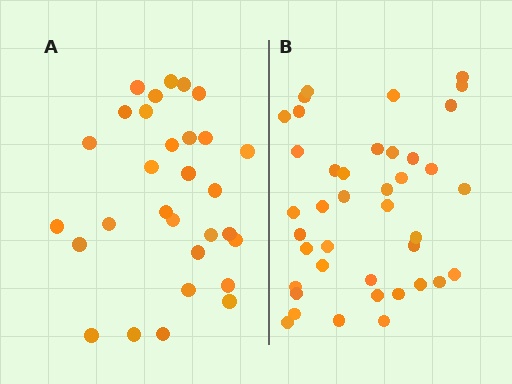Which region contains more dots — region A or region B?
Region B (the right region) has more dots.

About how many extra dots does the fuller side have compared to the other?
Region B has roughly 10 or so more dots than region A.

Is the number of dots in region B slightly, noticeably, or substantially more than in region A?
Region B has noticeably more, but not dramatically so. The ratio is roughly 1.3 to 1.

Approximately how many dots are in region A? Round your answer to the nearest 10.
About 30 dots.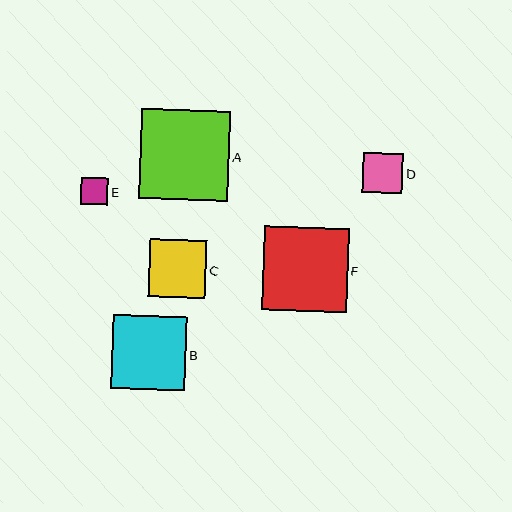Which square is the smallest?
Square E is the smallest with a size of approximately 27 pixels.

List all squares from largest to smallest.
From largest to smallest: A, F, B, C, D, E.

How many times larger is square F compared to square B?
Square F is approximately 1.1 times the size of square B.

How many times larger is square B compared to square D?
Square B is approximately 1.8 times the size of square D.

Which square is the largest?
Square A is the largest with a size of approximately 90 pixels.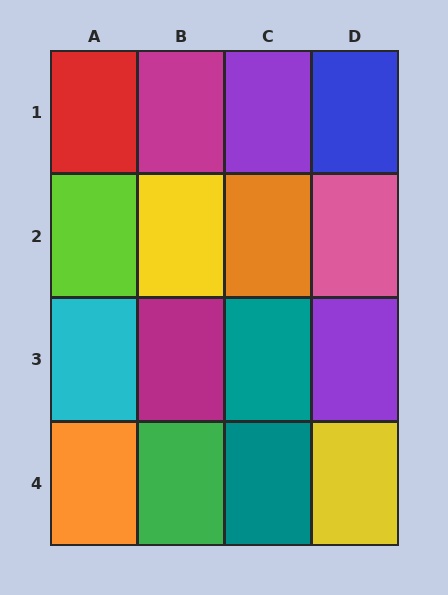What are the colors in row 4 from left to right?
Orange, green, teal, yellow.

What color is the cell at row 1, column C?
Purple.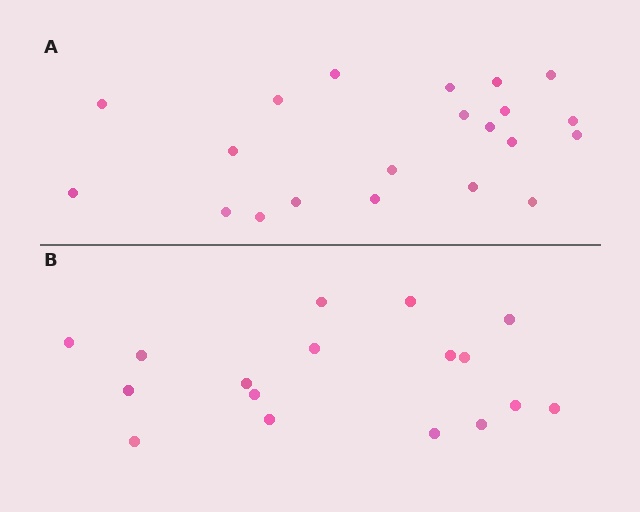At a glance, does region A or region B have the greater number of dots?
Region A (the top region) has more dots.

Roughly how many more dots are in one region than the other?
Region A has about 4 more dots than region B.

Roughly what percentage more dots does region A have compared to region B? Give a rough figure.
About 25% more.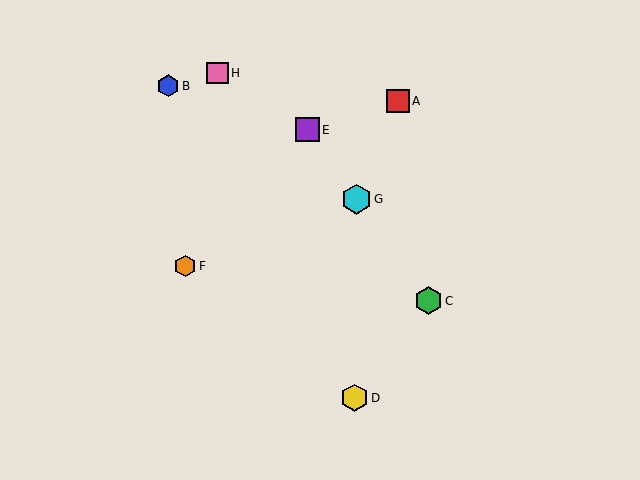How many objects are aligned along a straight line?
3 objects (C, E, G) are aligned along a straight line.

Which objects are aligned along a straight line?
Objects C, E, G are aligned along a straight line.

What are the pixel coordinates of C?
Object C is at (428, 301).